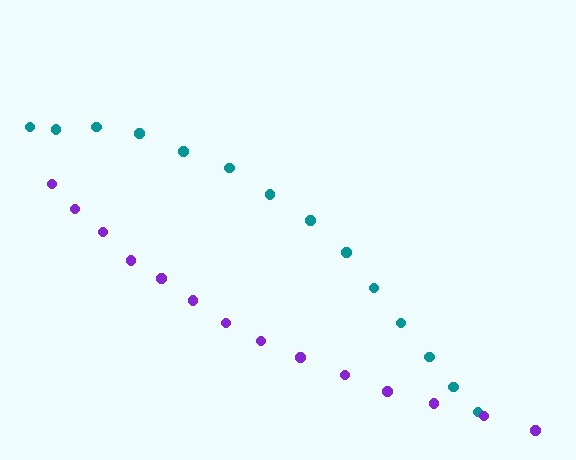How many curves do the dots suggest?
There are 2 distinct paths.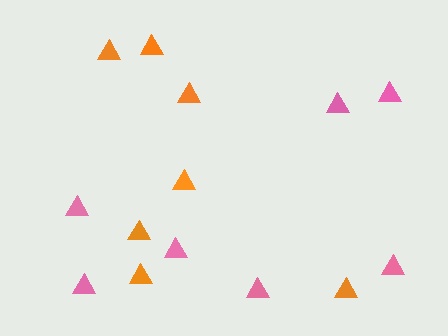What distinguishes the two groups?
There are 2 groups: one group of pink triangles (7) and one group of orange triangles (7).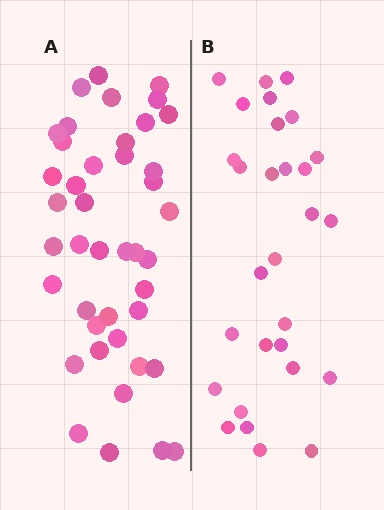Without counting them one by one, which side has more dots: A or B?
Region A (the left region) has more dots.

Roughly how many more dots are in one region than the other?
Region A has approximately 15 more dots than region B.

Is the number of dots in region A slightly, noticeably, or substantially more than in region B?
Region A has noticeably more, but not dramatically so. The ratio is roughly 1.4 to 1.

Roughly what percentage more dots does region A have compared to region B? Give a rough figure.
About 45% more.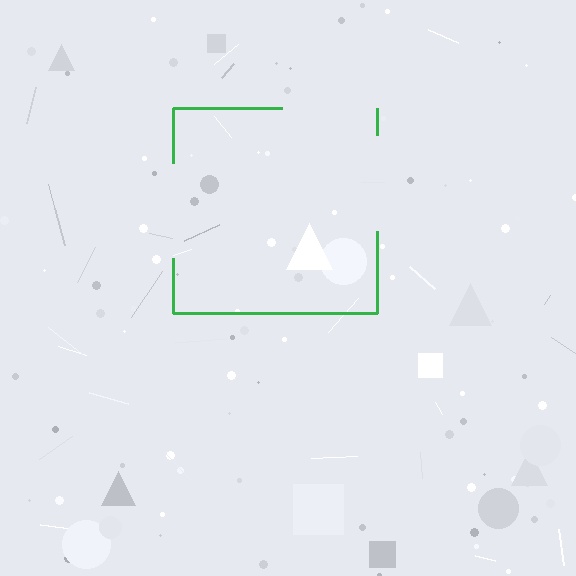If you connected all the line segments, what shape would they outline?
They would outline a square.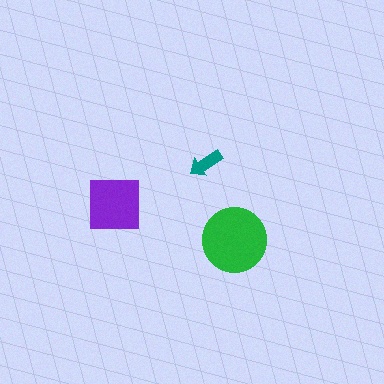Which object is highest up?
The teal arrow is topmost.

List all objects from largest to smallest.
The green circle, the purple square, the teal arrow.